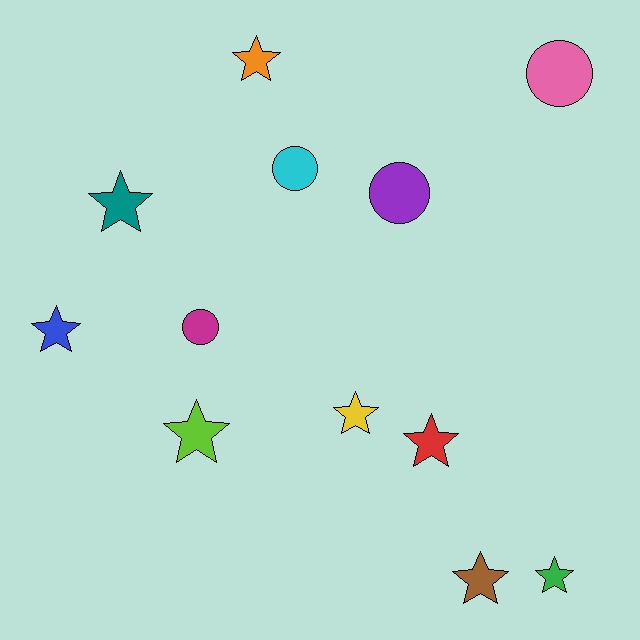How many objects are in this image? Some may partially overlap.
There are 12 objects.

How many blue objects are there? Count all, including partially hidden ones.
There is 1 blue object.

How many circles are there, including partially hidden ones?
There are 4 circles.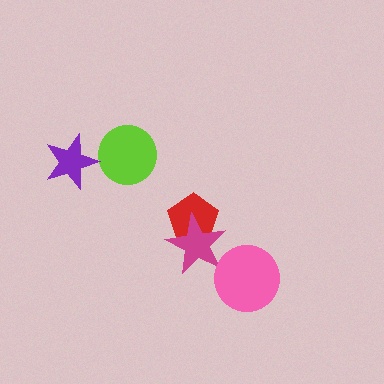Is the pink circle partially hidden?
No, no other shape covers it.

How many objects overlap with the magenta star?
1 object overlaps with the magenta star.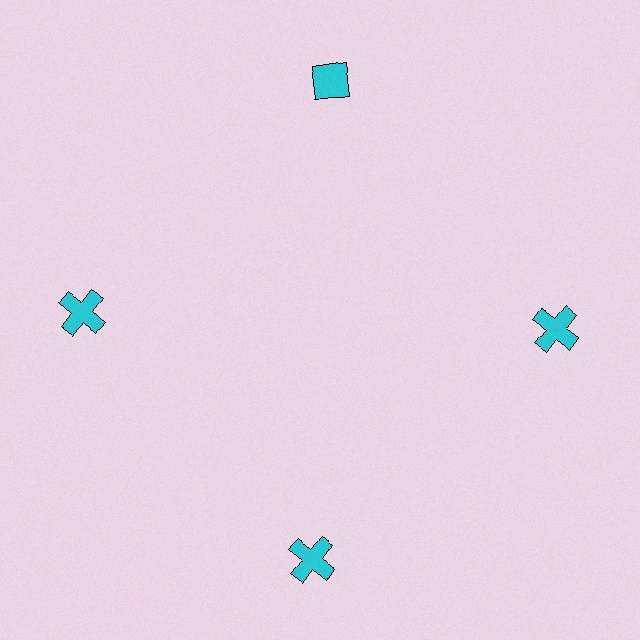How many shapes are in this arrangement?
There are 4 shapes arranged in a ring pattern.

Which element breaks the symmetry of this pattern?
The cyan diamond at roughly the 12 o'clock position breaks the symmetry. All other shapes are cyan crosses.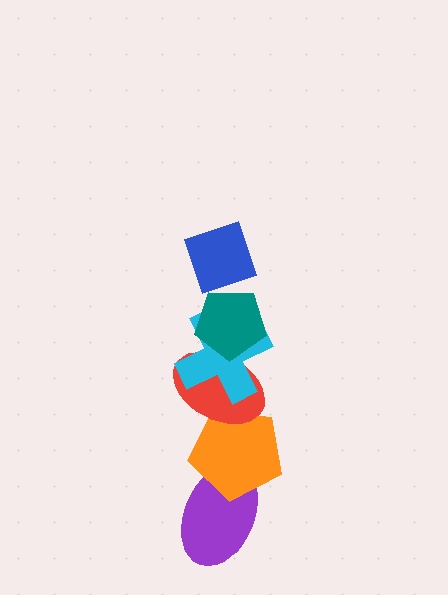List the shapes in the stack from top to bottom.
From top to bottom: the blue diamond, the teal pentagon, the cyan cross, the red ellipse, the orange pentagon, the purple ellipse.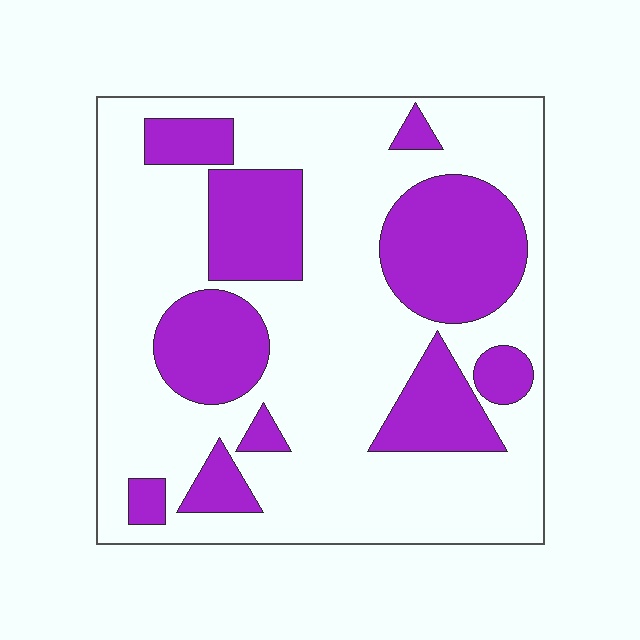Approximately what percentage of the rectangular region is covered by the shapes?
Approximately 30%.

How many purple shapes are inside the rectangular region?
10.